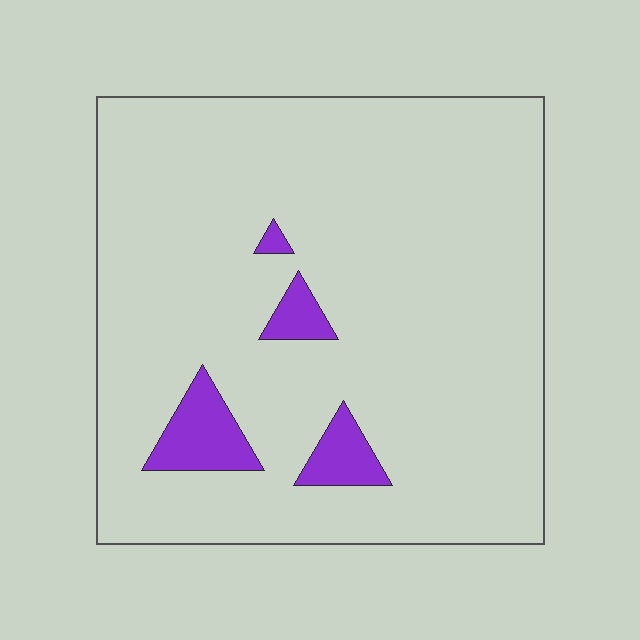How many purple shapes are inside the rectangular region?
4.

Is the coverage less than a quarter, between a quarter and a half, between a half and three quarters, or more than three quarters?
Less than a quarter.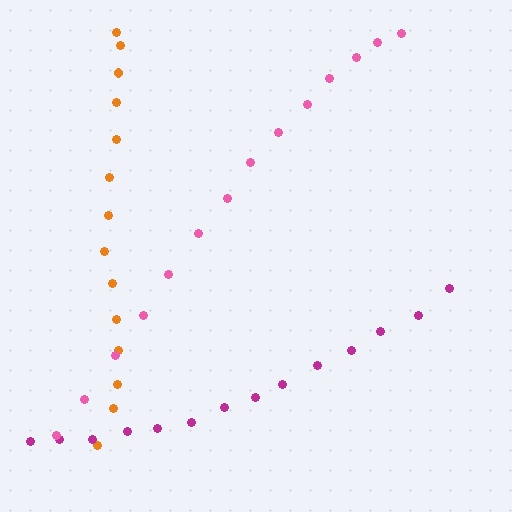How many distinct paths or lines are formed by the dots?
There are 3 distinct paths.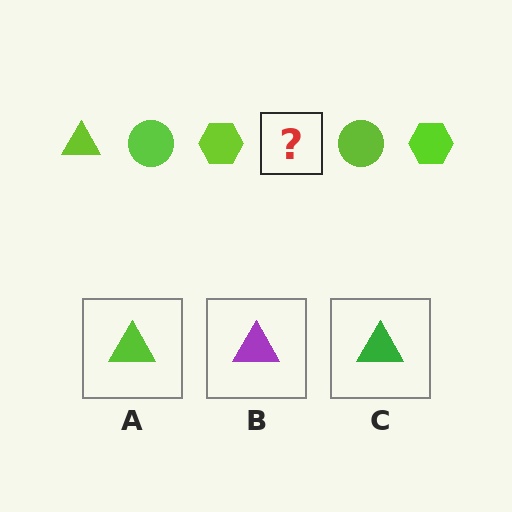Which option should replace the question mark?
Option A.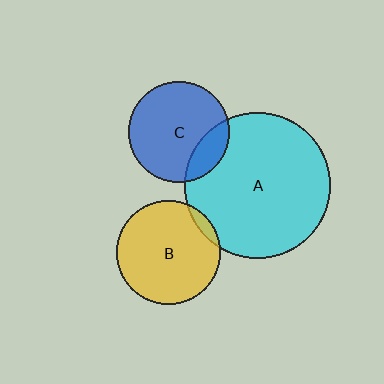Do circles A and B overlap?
Yes.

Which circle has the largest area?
Circle A (cyan).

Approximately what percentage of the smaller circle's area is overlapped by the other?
Approximately 5%.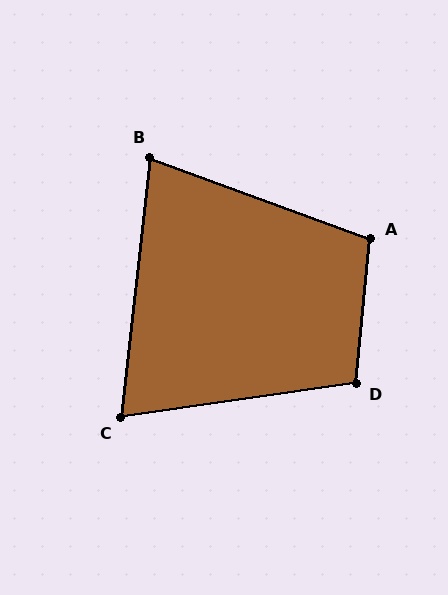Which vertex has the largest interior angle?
A, at approximately 104 degrees.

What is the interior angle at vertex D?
Approximately 104 degrees (obtuse).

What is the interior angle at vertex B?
Approximately 76 degrees (acute).